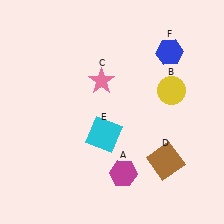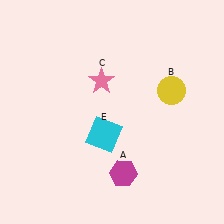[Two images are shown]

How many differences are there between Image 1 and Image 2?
There are 2 differences between the two images.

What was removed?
The brown square (D), the blue hexagon (F) were removed in Image 2.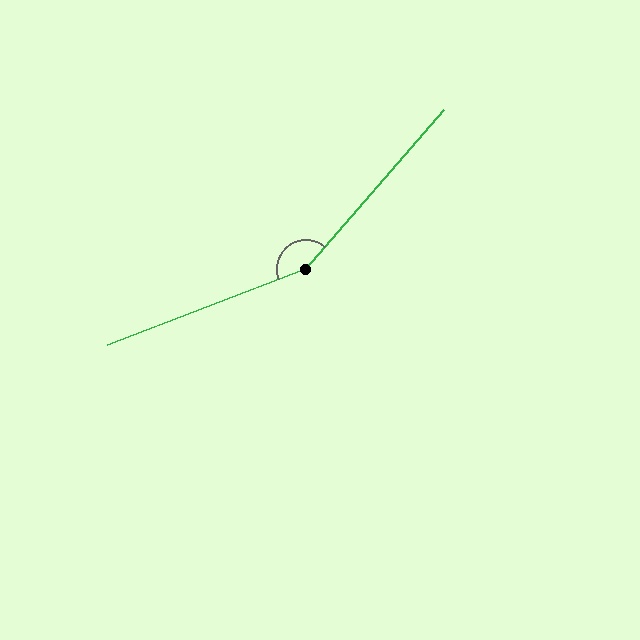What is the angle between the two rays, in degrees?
Approximately 152 degrees.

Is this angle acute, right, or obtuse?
It is obtuse.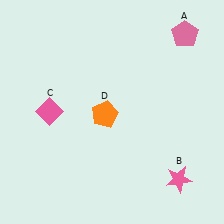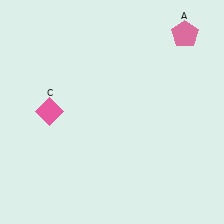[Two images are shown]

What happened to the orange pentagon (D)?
The orange pentagon (D) was removed in Image 2. It was in the bottom-left area of Image 1.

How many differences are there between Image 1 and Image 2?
There are 2 differences between the two images.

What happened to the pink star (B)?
The pink star (B) was removed in Image 2. It was in the bottom-right area of Image 1.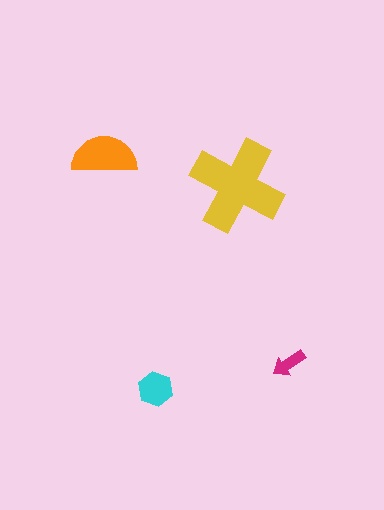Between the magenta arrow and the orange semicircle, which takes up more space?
The orange semicircle.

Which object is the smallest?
The magenta arrow.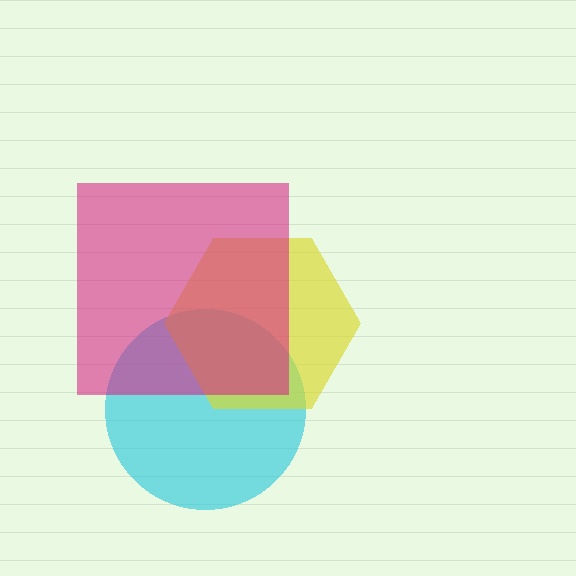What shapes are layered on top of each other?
The layered shapes are: a cyan circle, a yellow hexagon, a magenta square.